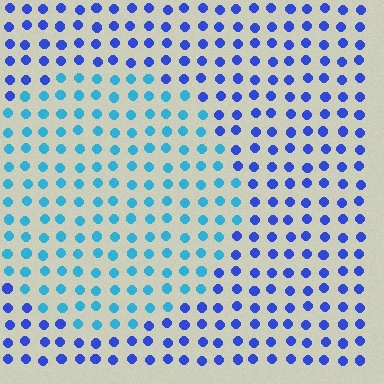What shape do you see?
I see a circle.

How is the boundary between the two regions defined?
The boundary is defined purely by a slight shift in hue (about 38 degrees). Spacing, size, and orientation are identical on both sides.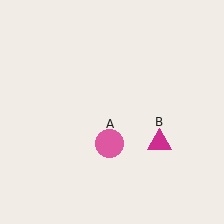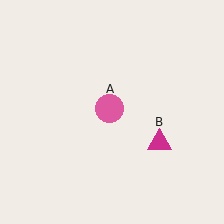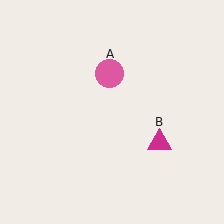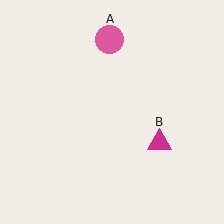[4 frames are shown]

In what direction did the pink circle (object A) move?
The pink circle (object A) moved up.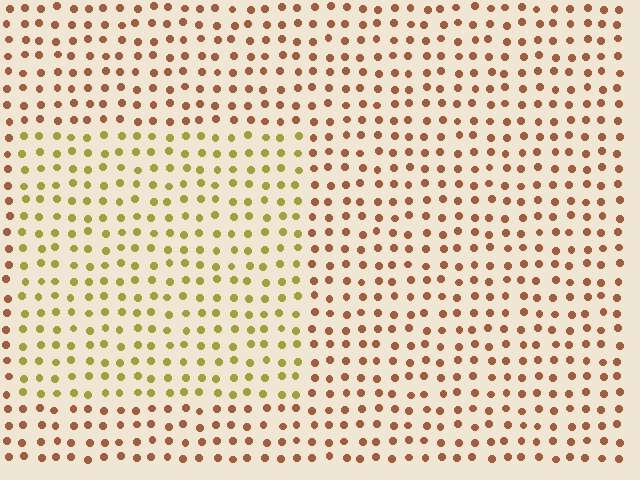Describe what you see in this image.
The image is filled with small brown elements in a uniform arrangement. A rectangle-shaped region is visible where the elements are tinted to a slightly different hue, forming a subtle color boundary.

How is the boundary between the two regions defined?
The boundary is defined purely by a slight shift in hue (about 37 degrees). Spacing, size, and orientation are identical on both sides.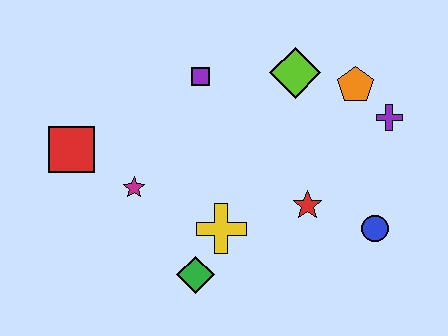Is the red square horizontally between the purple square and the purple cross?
No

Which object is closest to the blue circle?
The red star is closest to the blue circle.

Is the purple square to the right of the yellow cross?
No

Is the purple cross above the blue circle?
Yes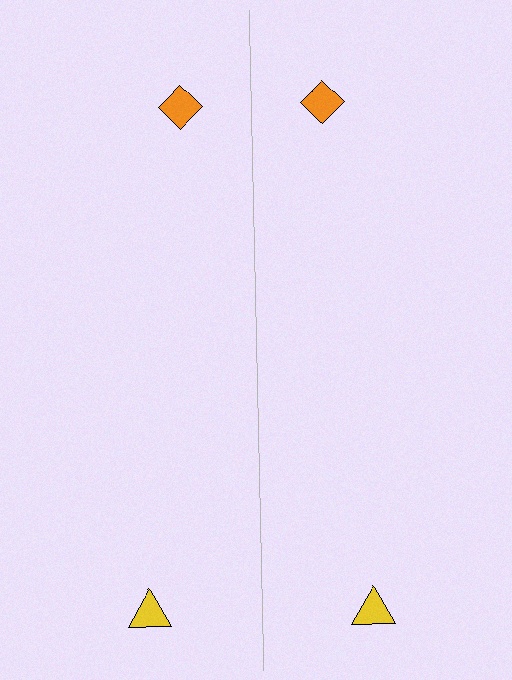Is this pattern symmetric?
Yes, this pattern has bilateral (reflection) symmetry.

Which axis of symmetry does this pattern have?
The pattern has a vertical axis of symmetry running through the center of the image.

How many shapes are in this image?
There are 4 shapes in this image.